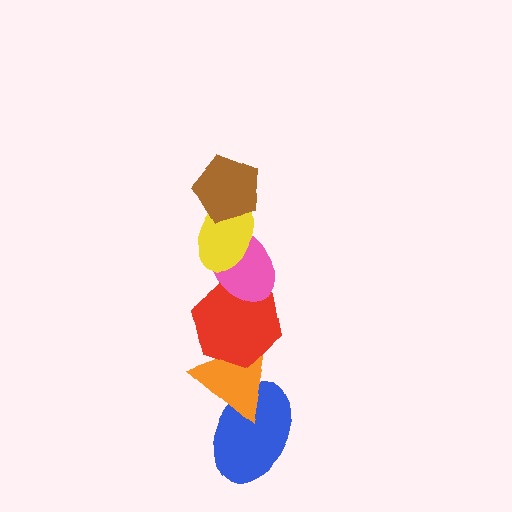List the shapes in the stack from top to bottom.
From top to bottom: the brown pentagon, the yellow ellipse, the pink ellipse, the red hexagon, the orange triangle, the blue ellipse.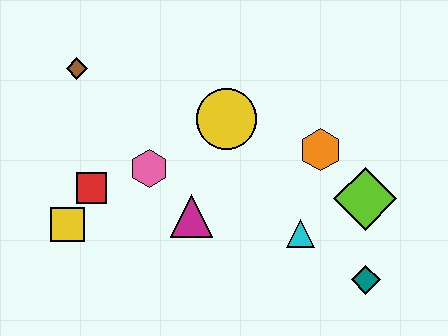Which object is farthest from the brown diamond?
The teal diamond is farthest from the brown diamond.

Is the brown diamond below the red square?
No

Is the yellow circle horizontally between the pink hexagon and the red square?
No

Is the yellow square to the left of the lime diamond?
Yes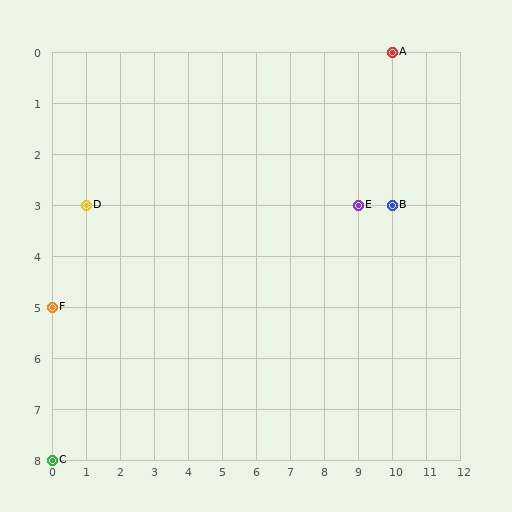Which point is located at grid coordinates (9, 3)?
Point E is at (9, 3).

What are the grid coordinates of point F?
Point F is at grid coordinates (0, 5).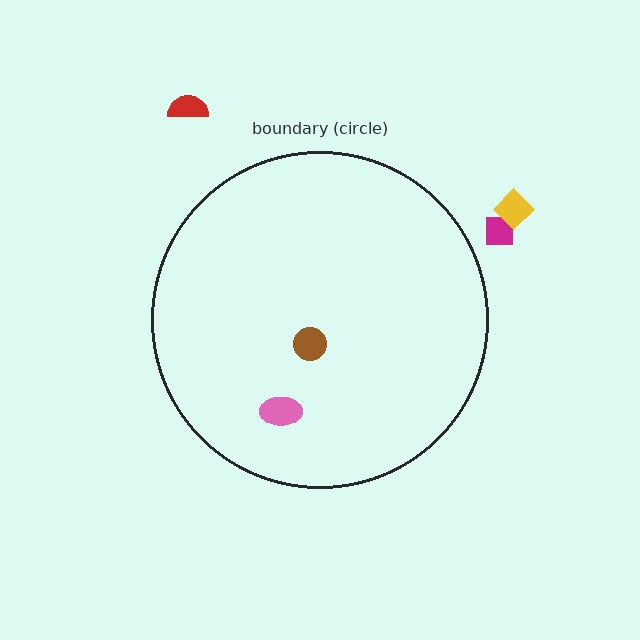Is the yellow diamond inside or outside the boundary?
Outside.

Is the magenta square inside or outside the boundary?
Outside.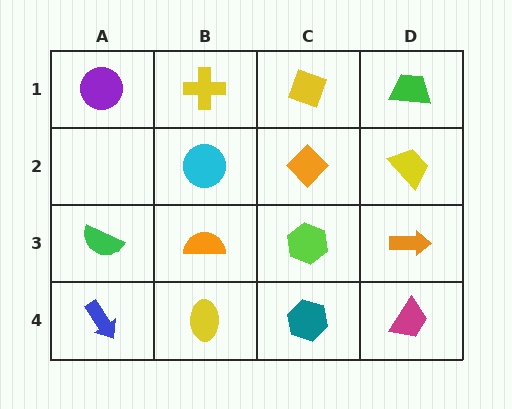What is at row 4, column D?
A magenta trapezoid.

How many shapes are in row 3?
4 shapes.